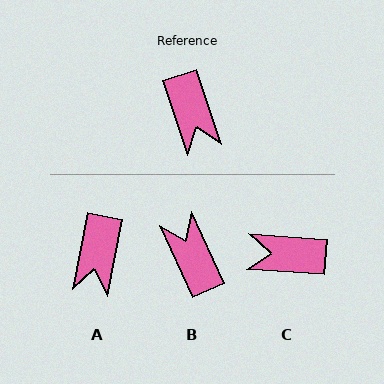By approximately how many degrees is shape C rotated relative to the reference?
Approximately 112 degrees clockwise.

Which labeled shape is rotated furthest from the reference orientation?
B, about 174 degrees away.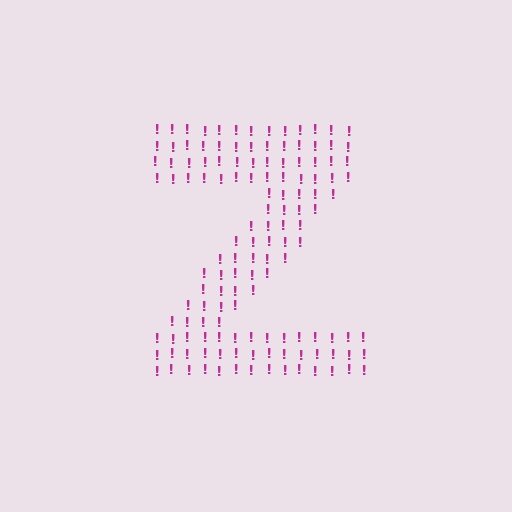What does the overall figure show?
The overall figure shows the letter Z.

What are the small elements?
The small elements are exclamation marks.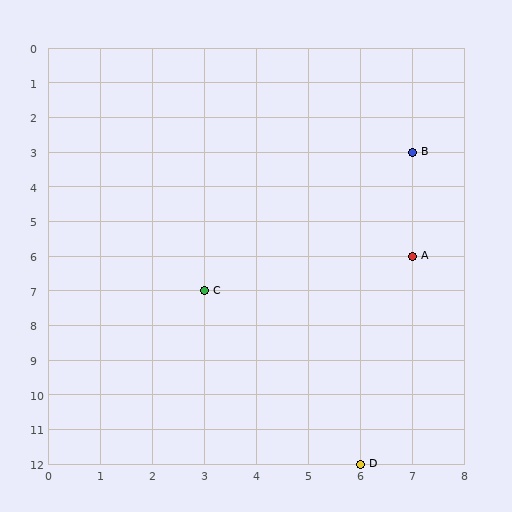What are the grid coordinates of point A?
Point A is at grid coordinates (7, 6).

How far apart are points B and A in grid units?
Points B and A are 3 rows apart.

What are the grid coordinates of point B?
Point B is at grid coordinates (7, 3).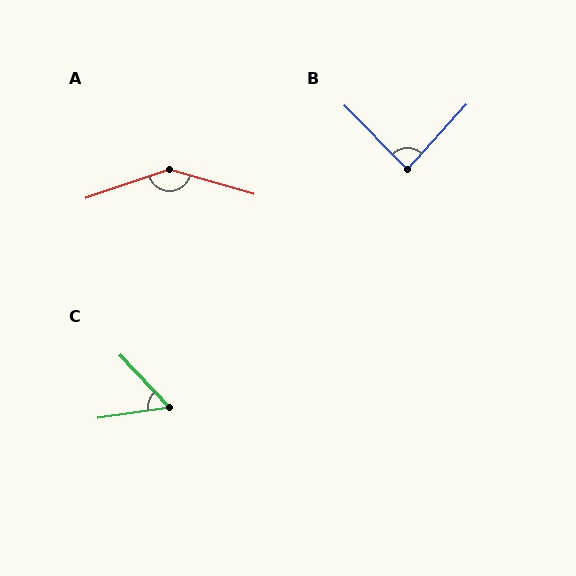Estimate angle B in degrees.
Approximately 86 degrees.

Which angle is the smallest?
C, at approximately 55 degrees.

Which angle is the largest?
A, at approximately 145 degrees.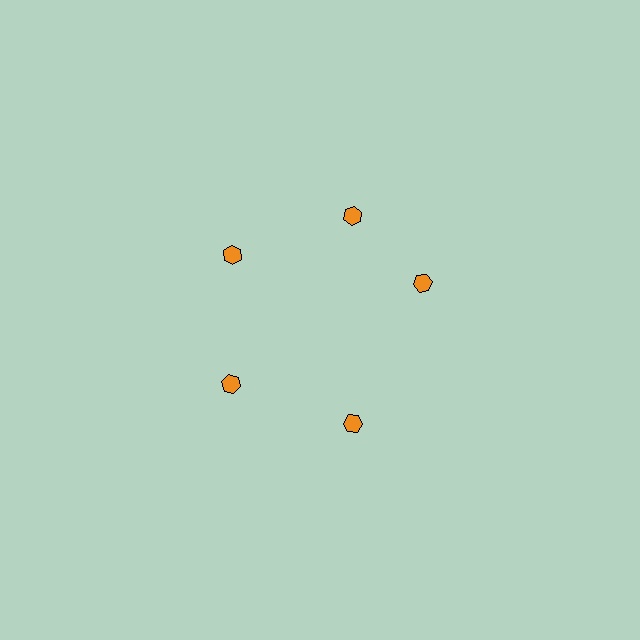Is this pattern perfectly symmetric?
No. The 5 orange hexagons are arranged in a ring, but one element near the 3 o'clock position is rotated out of alignment along the ring, breaking the 5-fold rotational symmetry.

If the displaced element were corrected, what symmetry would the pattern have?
It would have 5-fold rotational symmetry — the pattern would map onto itself every 72 degrees.